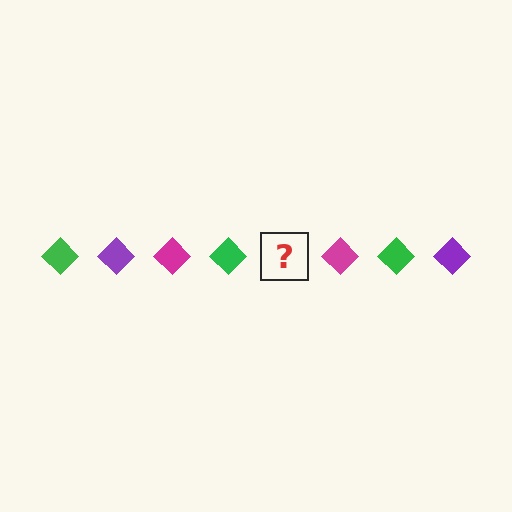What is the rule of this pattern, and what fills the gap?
The rule is that the pattern cycles through green, purple, magenta diamonds. The gap should be filled with a purple diamond.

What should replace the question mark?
The question mark should be replaced with a purple diamond.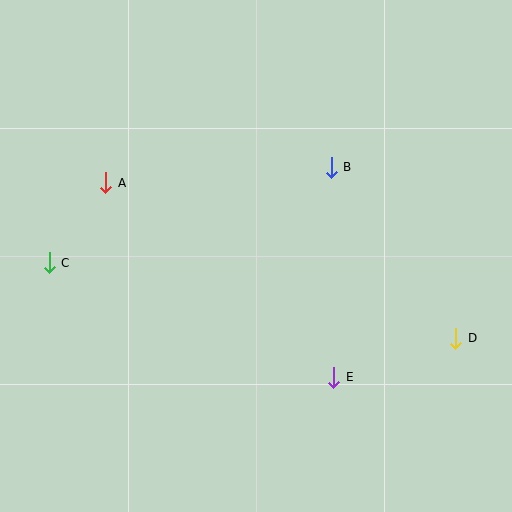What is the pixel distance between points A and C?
The distance between A and C is 98 pixels.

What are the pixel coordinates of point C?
Point C is at (49, 263).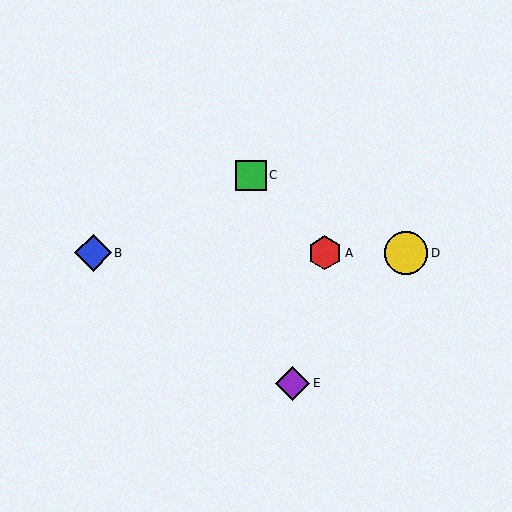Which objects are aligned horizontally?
Objects A, B, D are aligned horizontally.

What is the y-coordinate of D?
Object D is at y≈253.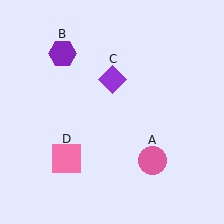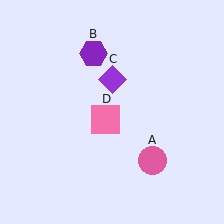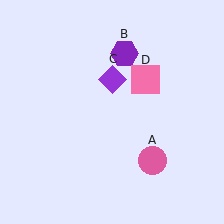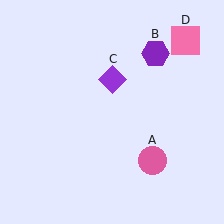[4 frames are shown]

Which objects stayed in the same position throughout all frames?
Pink circle (object A) and purple diamond (object C) remained stationary.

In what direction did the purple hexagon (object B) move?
The purple hexagon (object B) moved right.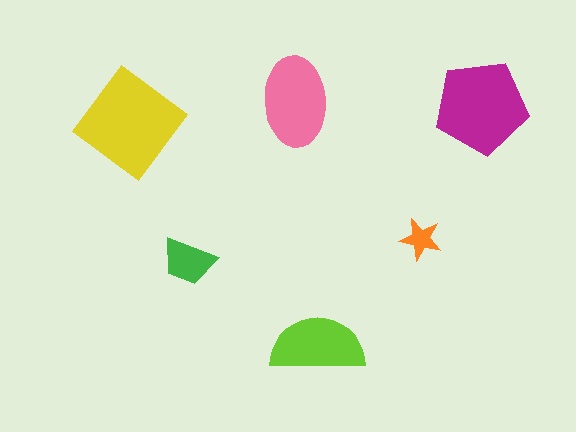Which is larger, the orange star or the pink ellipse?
The pink ellipse.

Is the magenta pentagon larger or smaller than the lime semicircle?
Larger.